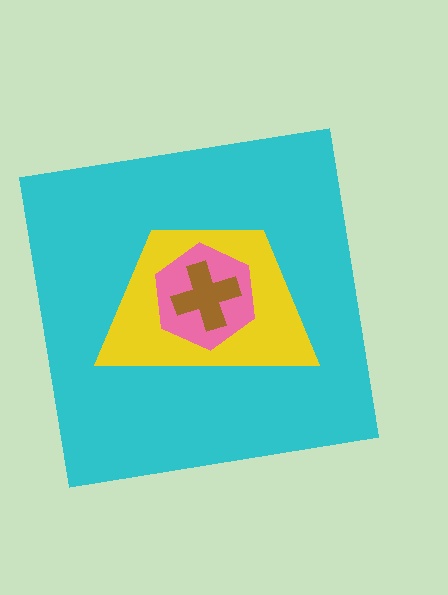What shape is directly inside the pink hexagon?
The brown cross.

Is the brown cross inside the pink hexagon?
Yes.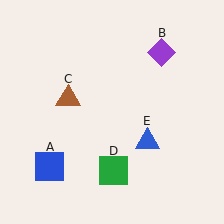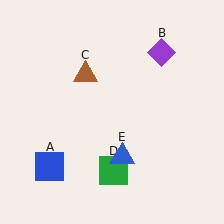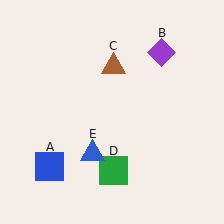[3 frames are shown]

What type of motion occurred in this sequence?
The brown triangle (object C), blue triangle (object E) rotated clockwise around the center of the scene.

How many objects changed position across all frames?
2 objects changed position: brown triangle (object C), blue triangle (object E).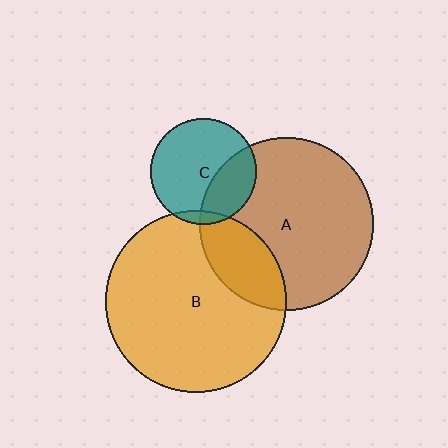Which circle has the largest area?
Circle B (orange).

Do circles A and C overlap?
Yes.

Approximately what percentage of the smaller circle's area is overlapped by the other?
Approximately 30%.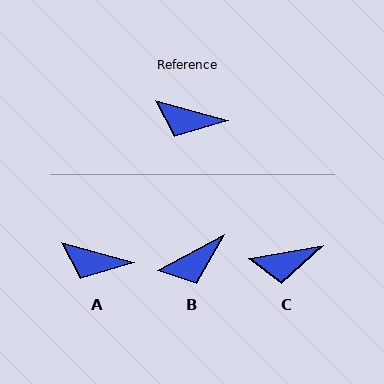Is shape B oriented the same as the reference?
No, it is off by about 44 degrees.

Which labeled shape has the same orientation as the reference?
A.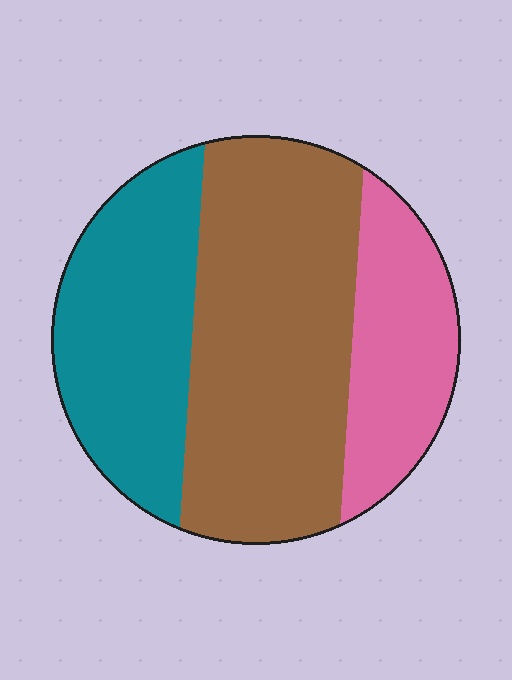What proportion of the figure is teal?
Teal covers around 30% of the figure.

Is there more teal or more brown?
Brown.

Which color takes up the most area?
Brown, at roughly 50%.